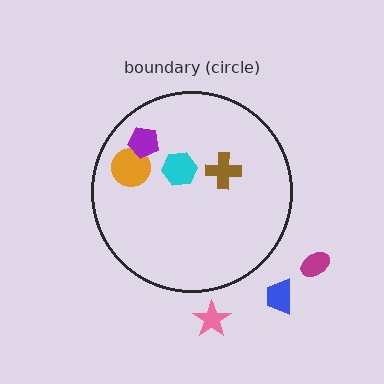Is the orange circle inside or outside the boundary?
Inside.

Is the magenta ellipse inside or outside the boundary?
Outside.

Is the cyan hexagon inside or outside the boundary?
Inside.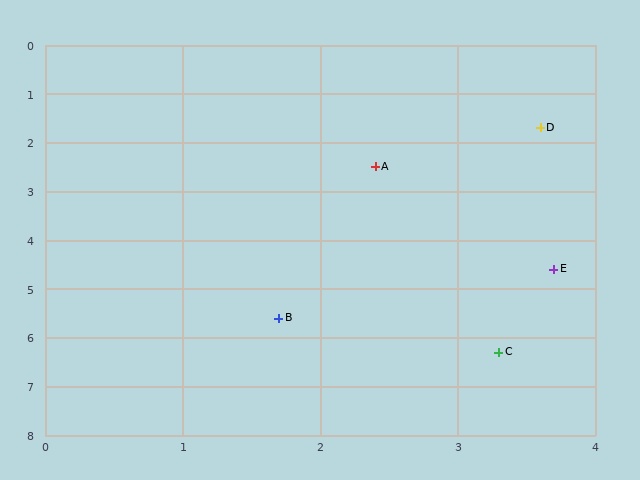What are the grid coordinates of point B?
Point B is at approximately (1.7, 5.6).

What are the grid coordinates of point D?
Point D is at approximately (3.6, 1.7).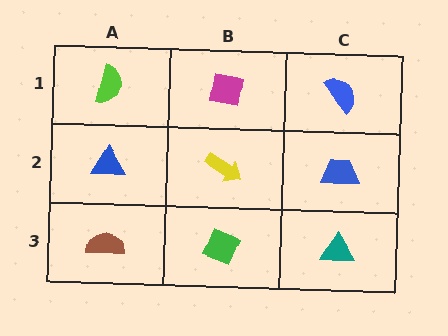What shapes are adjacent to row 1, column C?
A blue trapezoid (row 2, column C), a magenta square (row 1, column B).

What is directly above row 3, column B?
A yellow arrow.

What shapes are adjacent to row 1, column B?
A yellow arrow (row 2, column B), a lime semicircle (row 1, column A), a blue semicircle (row 1, column C).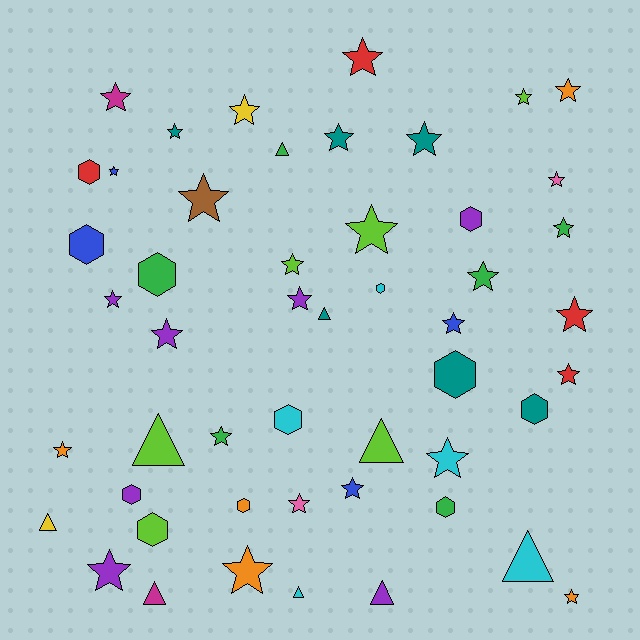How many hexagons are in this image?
There are 12 hexagons.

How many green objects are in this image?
There are 6 green objects.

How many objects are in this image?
There are 50 objects.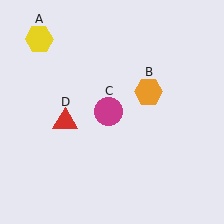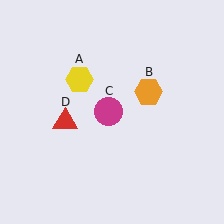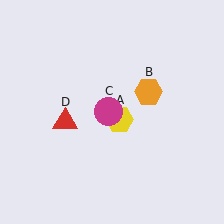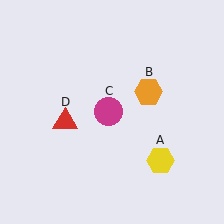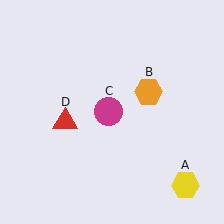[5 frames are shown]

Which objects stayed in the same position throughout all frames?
Orange hexagon (object B) and magenta circle (object C) and red triangle (object D) remained stationary.